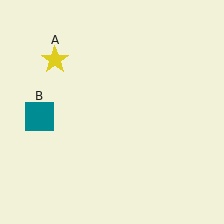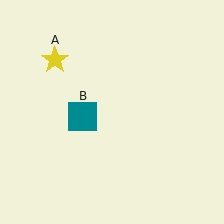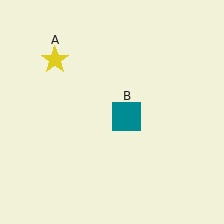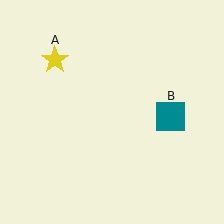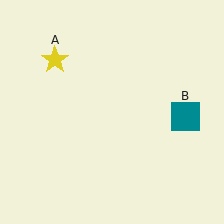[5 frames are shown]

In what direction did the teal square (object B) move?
The teal square (object B) moved right.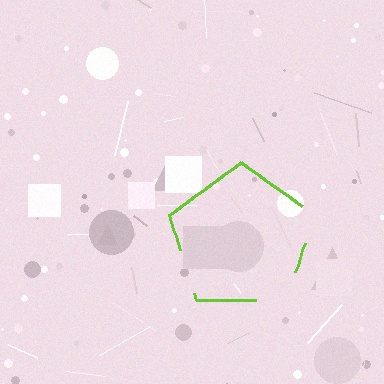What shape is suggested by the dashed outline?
The dashed outline suggests a pentagon.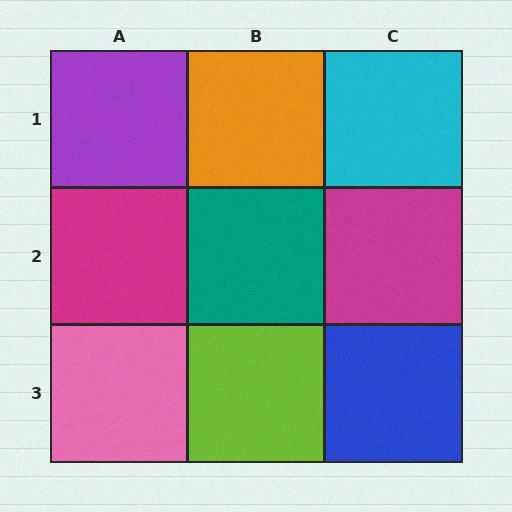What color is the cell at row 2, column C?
Magenta.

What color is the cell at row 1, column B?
Orange.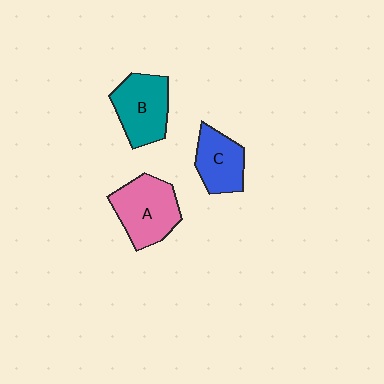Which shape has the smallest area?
Shape C (blue).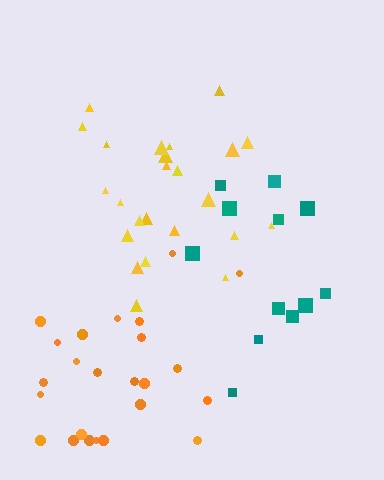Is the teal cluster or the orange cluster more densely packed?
Orange.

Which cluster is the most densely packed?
Yellow.